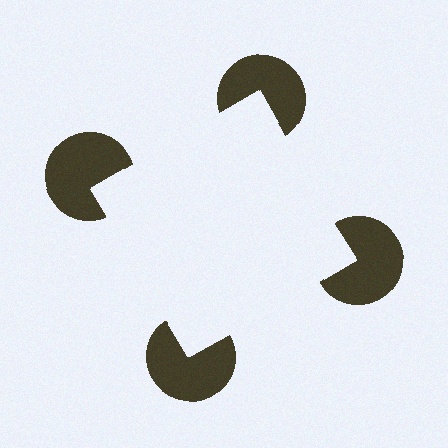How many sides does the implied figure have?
4 sides.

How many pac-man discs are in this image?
There are 4 — one at each vertex of the illusory square.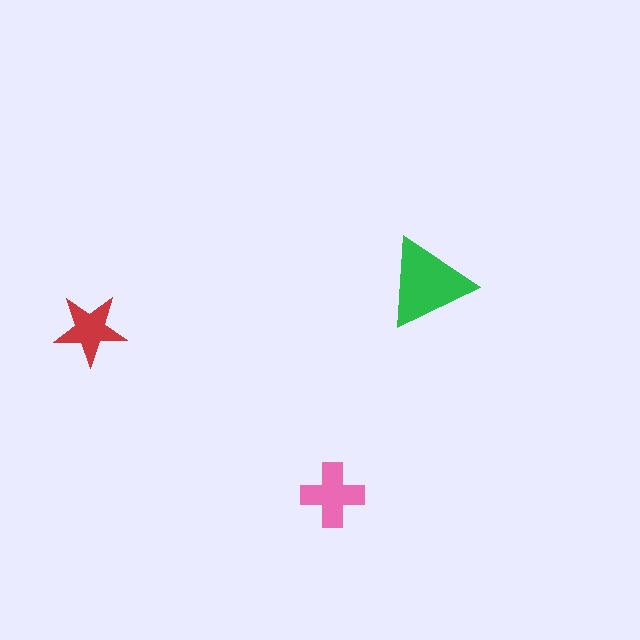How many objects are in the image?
There are 3 objects in the image.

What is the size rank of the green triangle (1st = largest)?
1st.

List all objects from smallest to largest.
The red star, the pink cross, the green triangle.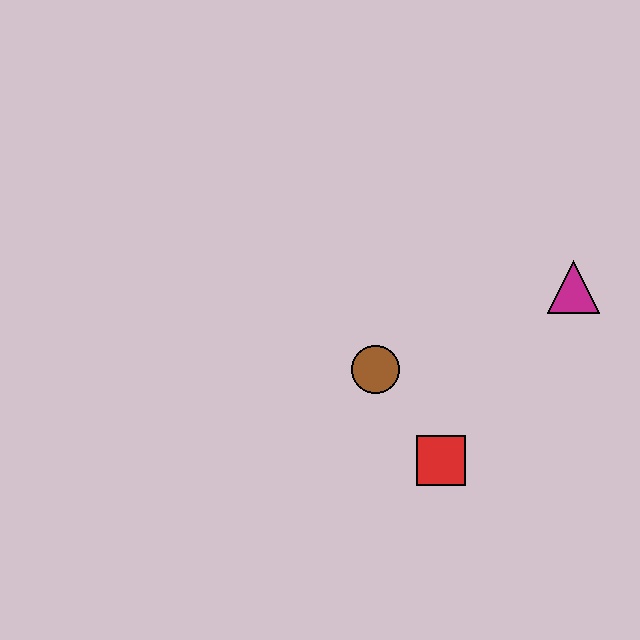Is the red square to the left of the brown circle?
No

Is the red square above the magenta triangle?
No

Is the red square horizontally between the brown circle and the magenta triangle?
Yes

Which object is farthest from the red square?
The magenta triangle is farthest from the red square.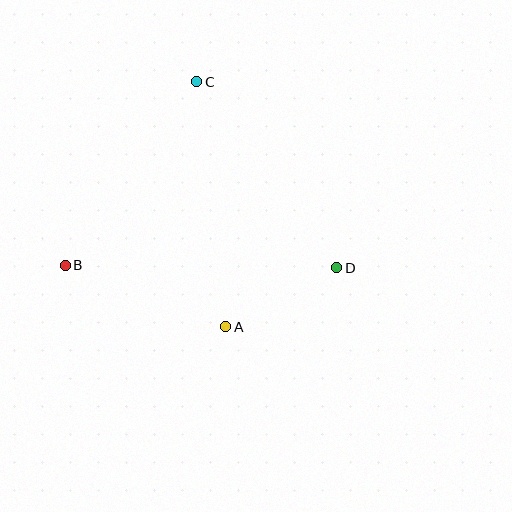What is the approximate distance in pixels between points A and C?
The distance between A and C is approximately 247 pixels.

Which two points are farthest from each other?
Points B and D are farthest from each other.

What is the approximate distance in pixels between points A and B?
The distance between A and B is approximately 172 pixels.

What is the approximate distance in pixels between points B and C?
The distance between B and C is approximately 226 pixels.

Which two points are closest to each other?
Points A and D are closest to each other.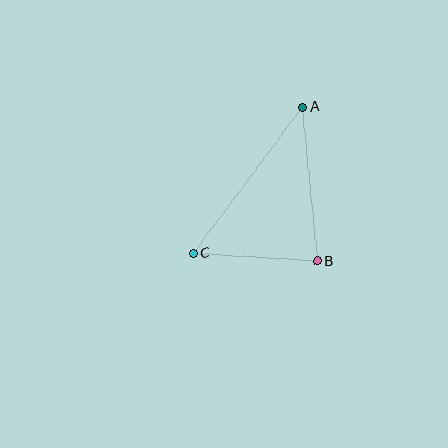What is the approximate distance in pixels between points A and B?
The distance between A and B is approximately 154 pixels.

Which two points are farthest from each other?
Points A and C are farthest from each other.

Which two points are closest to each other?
Points B and C are closest to each other.